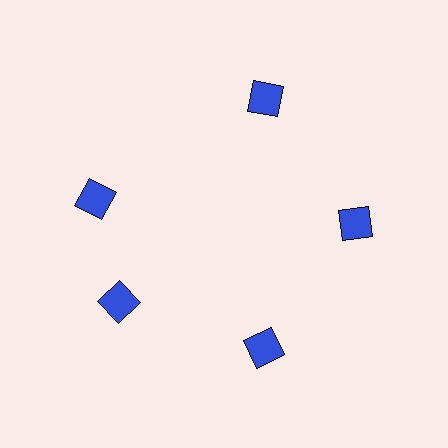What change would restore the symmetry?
The symmetry would be restored by rotating it back into even spacing with its neighbors so that all 5 squares sit at equal angles and equal distance from the center.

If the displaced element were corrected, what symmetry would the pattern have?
It would have 5-fold rotational symmetry — the pattern would map onto itself every 72 degrees.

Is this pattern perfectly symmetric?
No. The 5 blue squares are arranged in a ring, but one element near the 10 o'clock position is rotated out of alignment along the ring, breaking the 5-fold rotational symmetry.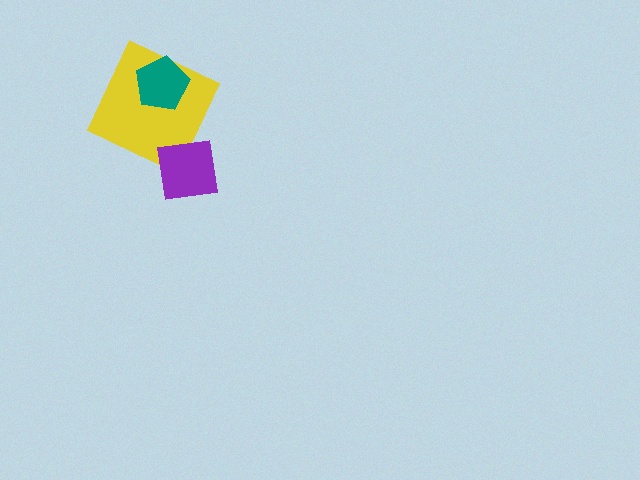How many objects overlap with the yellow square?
2 objects overlap with the yellow square.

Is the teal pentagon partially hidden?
No, no other shape covers it.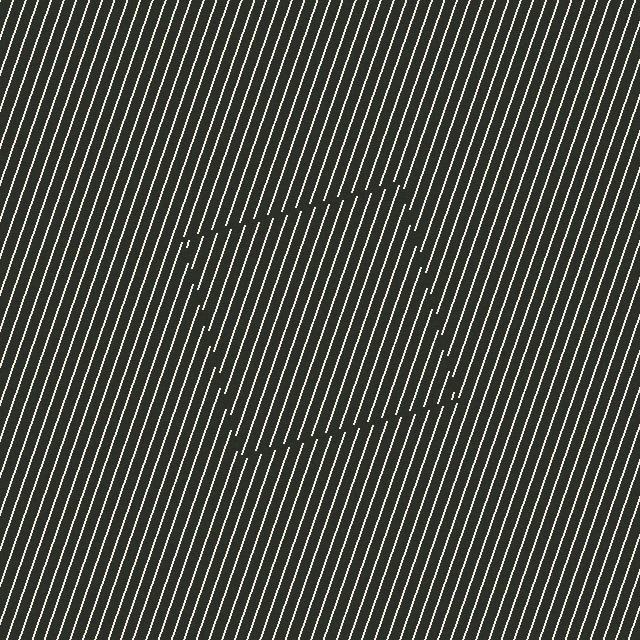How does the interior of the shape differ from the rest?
The interior of the shape contains the same grating, shifted by half a period — the contour is defined by the phase discontinuity where line-ends from the inner and outer gratings abut.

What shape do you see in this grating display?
An illusory square. The interior of the shape contains the same grating, shifted by half a period — the contour is defined by the phase discontinuity where line-ends from the inner and outer gratings abut.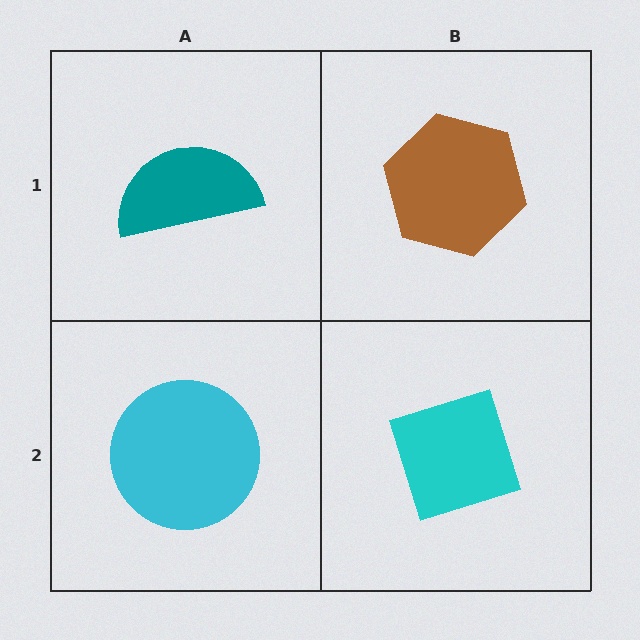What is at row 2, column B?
A cyan diamond.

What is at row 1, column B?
A brown hexagon.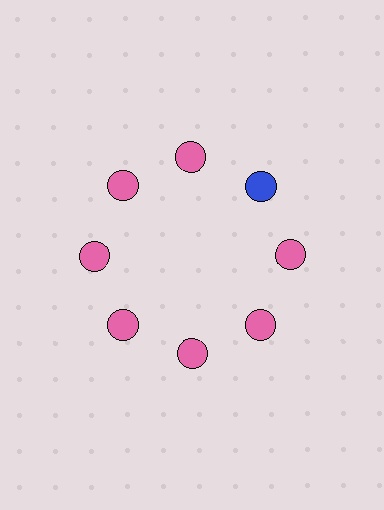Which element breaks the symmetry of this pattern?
The blue circle at roughly the 2 o'clock position breaks the symmetry. All other shapes are pink circles.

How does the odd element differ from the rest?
It has a different color: blue instead of pink.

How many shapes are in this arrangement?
There are 8 shapes arranged in a ring pattern.